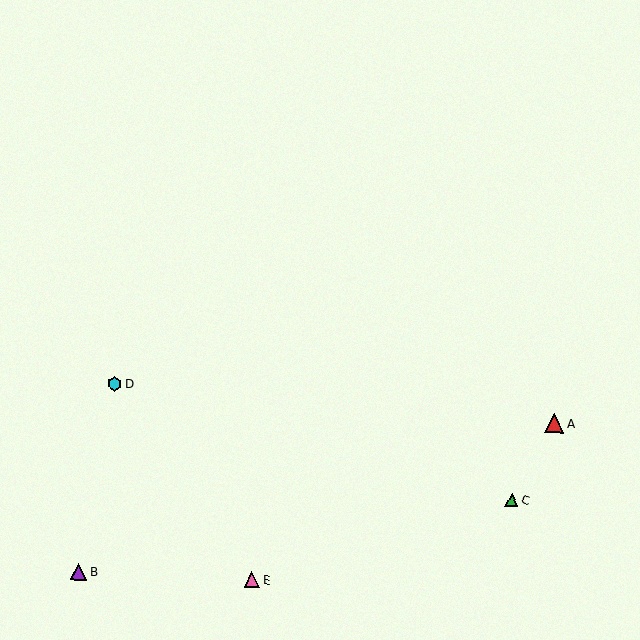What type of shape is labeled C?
Shape C is a green triangle.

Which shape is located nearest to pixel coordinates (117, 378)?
The cyan hexagon (labeled D) at (114, 384) is nearest to that location.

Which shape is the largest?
The red triangle (labeled A) is the largest.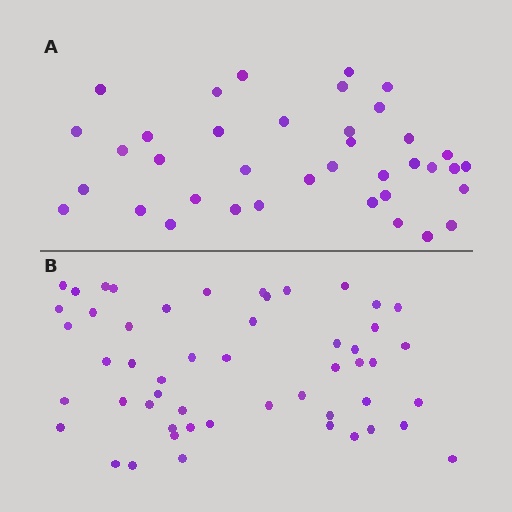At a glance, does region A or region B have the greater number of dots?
Region B (the bottom region) has more dots.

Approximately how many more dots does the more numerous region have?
Region B has approximately 15 more dots than region A.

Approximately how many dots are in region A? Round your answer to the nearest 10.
About 40 dots. (The exact count is 38, which rounds to 40.)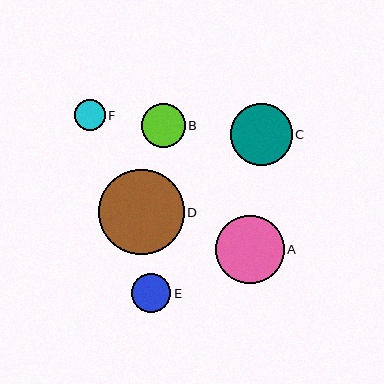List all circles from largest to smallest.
From largest to smallest: D, A, C, B, E, F.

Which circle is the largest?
Circle D is the largest with a size of approximately 85 pixels.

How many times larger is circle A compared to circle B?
Circle A is approximately 1.5 times the size of circle B.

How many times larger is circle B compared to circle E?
Circle B is approximately 1.1 times the size of circle E.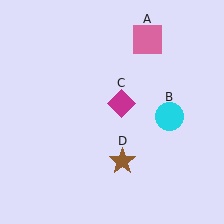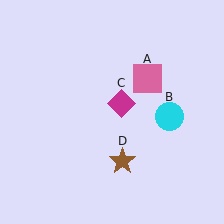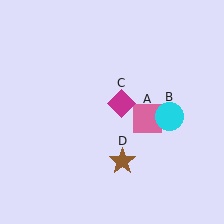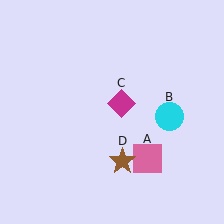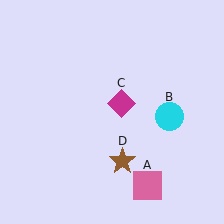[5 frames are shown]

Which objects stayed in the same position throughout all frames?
Cyan circle (object B) and magenta diamond (object C) and brown star (object D) remained stationary.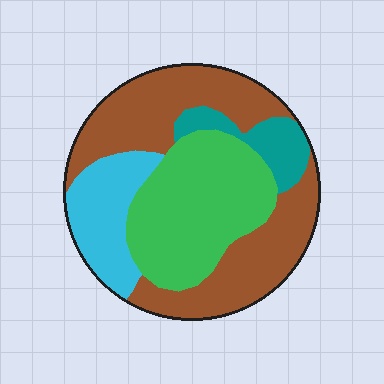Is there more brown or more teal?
Brown.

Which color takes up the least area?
Teal, at roughly 10%.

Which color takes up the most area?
Brown, at roughly 45%.